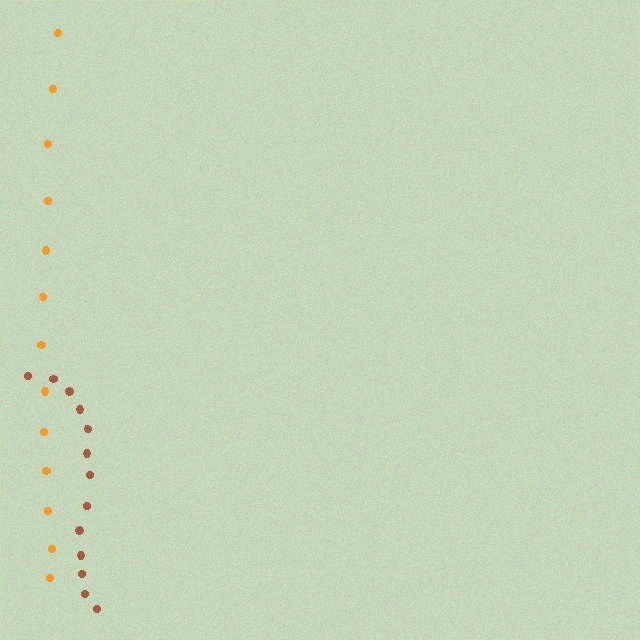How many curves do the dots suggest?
There are 2 distinct paths.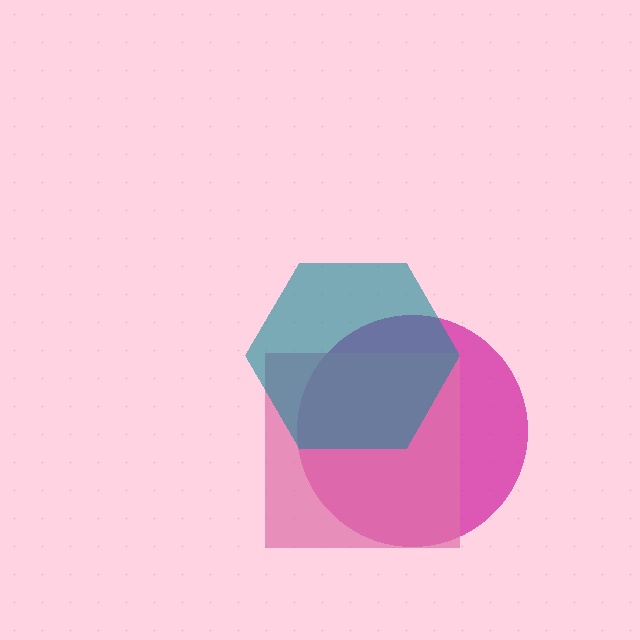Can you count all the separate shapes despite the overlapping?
Yes, there are 3 separate shapes.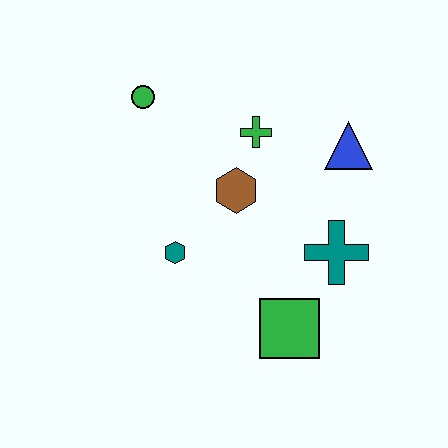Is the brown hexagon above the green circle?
No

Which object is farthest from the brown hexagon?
The green square is farthest from the brown hexagon.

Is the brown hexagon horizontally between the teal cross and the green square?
No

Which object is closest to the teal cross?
The green square is closest to the teal cross.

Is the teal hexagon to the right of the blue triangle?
No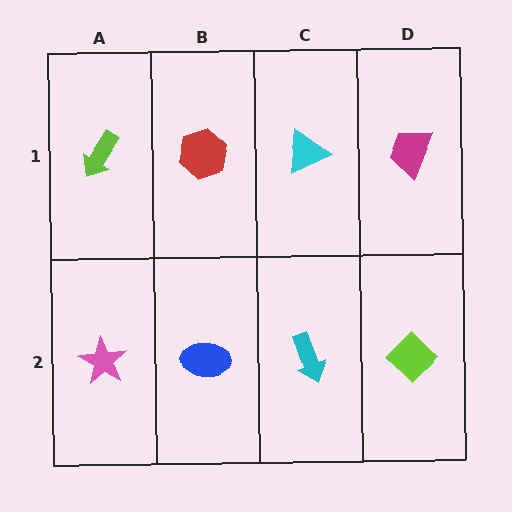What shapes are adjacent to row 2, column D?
A magenta trapezoid (row 1, column D), a cyan arrow (row 2, column C).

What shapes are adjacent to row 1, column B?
A blue ellipse (row 2, column B), a lime arrow (row 1, column A), a cyan triangle (row 1, column C).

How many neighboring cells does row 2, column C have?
3.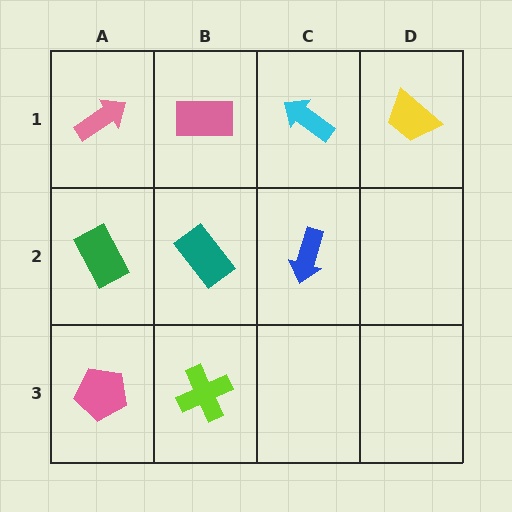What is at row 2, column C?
A blue arrow.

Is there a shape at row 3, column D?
No, that cell is empty.